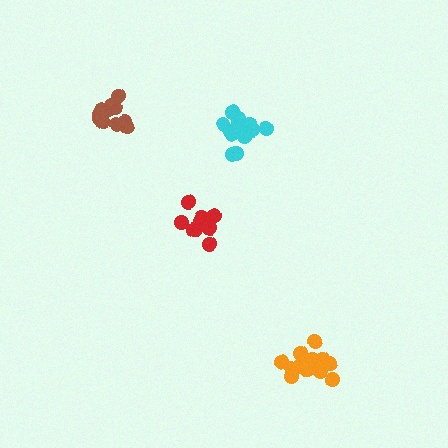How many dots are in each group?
Group 1: 10 dots, Group 2: 15 dots, Group 3: 15 dots, Group 4: 11 dots (51 total).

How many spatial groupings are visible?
There are 4 spatial groupings.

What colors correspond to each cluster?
The clusters are colored: red, orange, cyan, brown.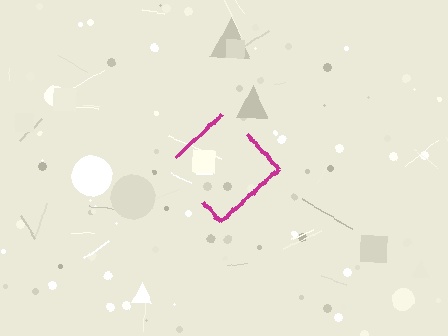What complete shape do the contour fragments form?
The contour fragments form a diamond.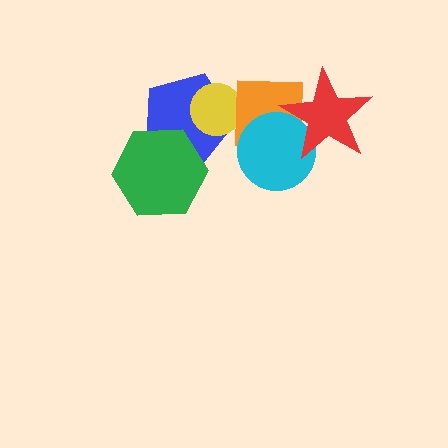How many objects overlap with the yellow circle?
2 objects overlap with the yellow circle.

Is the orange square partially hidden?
Yes, it is partially covered by another shape.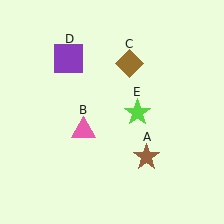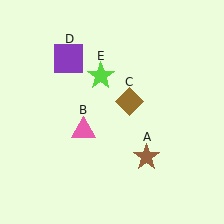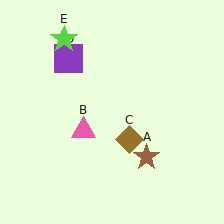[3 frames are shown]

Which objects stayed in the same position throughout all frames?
Brown star (object A) and pink triangle (object B) and purple square (object D) remained stationary.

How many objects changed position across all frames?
2 objects changed position: brown diamond (object C), lime star (object E).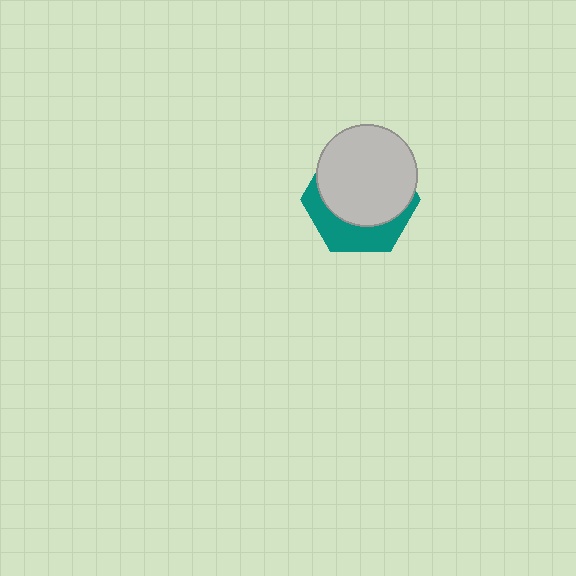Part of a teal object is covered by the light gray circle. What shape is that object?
It is a hexagon.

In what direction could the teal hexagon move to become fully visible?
The teal hexagon could move down. That would shift it out from behind the light gray circle entirely.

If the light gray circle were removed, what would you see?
You would see the complete teal hexagon.